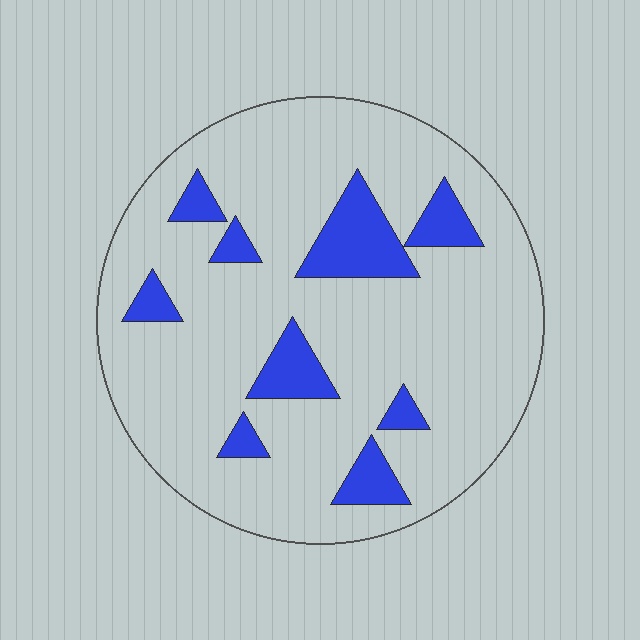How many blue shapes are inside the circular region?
9.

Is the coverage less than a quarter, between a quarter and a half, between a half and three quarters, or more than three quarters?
Less than a quarter.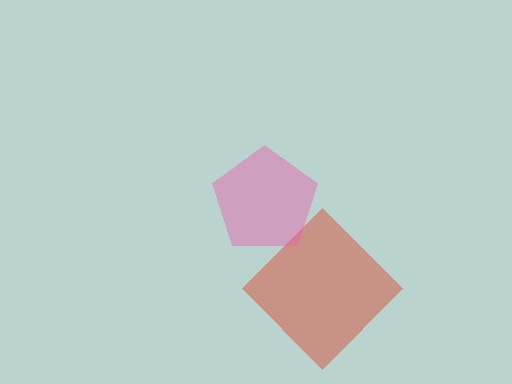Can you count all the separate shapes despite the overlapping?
Yes, there are 2 separate shapes.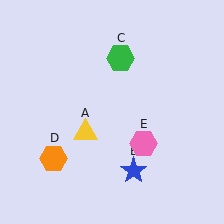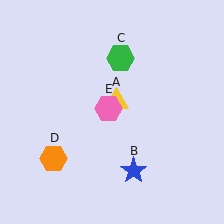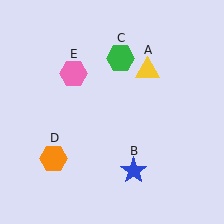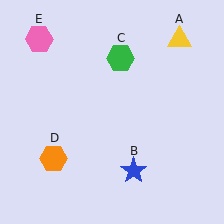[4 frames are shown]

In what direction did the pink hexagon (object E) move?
The pink hexagon (object E) moved up and to the left.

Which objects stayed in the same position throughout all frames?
Blue star (object B) and green hexagon (object C) and orange hexagon (object D) remained stationary.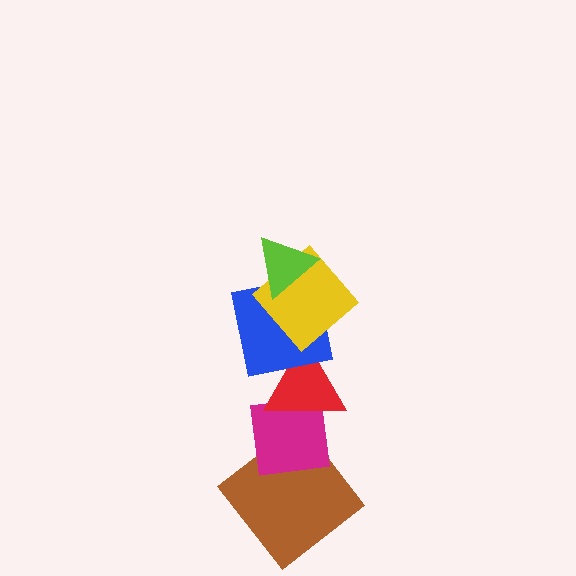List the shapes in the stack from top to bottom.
From top to bottom: the lime triangle, the yellow diamond, the blue square, the red triangle, the magenta square, the brown diamond.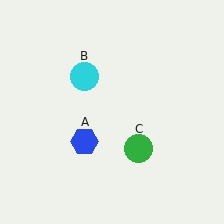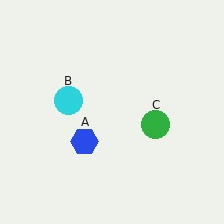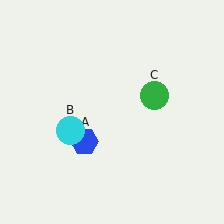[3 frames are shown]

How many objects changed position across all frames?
2 objects changed position: cyan circle (object B), green circle (object C).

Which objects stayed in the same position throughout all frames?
Blue hexagon (object A) remained stationary.